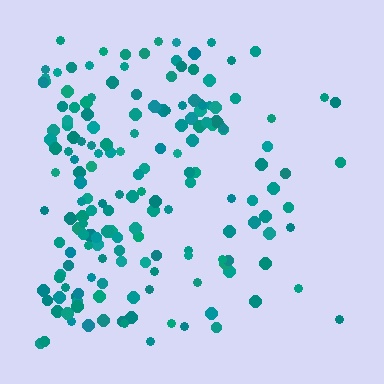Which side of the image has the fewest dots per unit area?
The right.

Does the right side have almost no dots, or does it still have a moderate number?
Still a moderate number, just noticeably fewer than the left.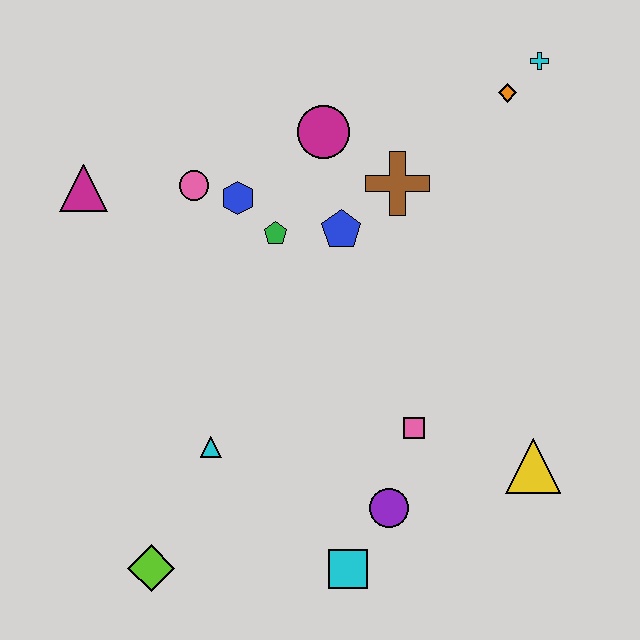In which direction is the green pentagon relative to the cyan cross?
The green pentagon is to the left of the cyan cross.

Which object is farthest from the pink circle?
The yellow triangle is farthest from the pink circle.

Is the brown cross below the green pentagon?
No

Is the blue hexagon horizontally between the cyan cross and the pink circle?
Yes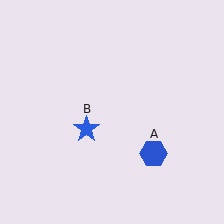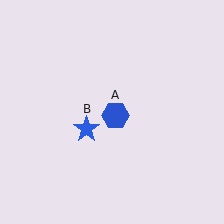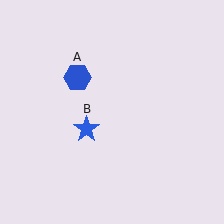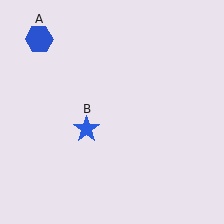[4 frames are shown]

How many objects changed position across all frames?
1 object changed position: blue hexagon (object A).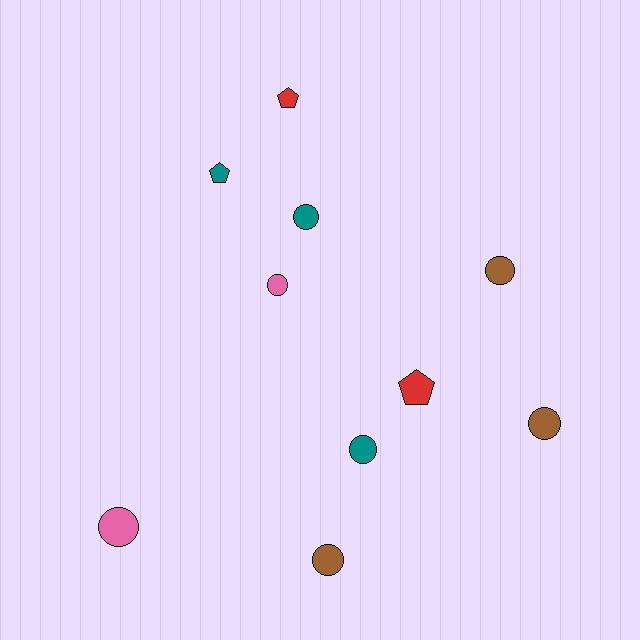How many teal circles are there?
There are 2 teal circles.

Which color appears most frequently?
Brown, with 3 objects.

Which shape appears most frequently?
Circle, with 7 objects.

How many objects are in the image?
There are 10 objects.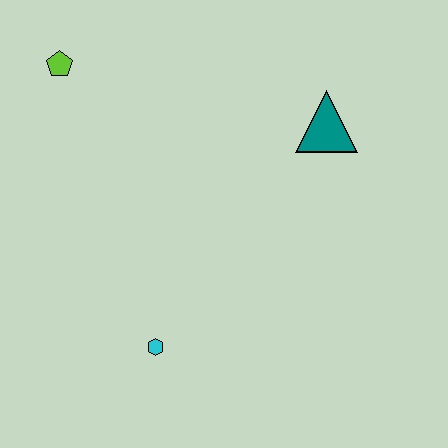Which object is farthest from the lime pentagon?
The cyan hexagon is farthest from the lime pentagon.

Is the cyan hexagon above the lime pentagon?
No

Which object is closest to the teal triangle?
The lime pentagon is closest to the teal triangle.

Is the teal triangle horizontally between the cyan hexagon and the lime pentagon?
No